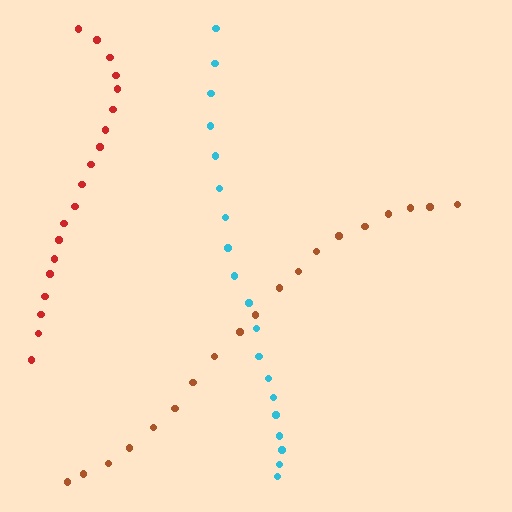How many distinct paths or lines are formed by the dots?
There are 3 distinct paths.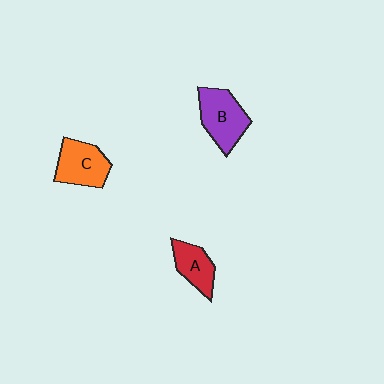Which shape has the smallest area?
Shape A (red).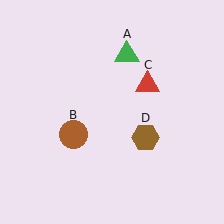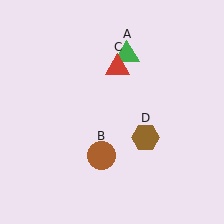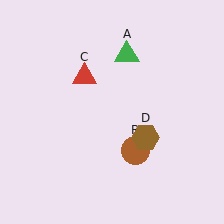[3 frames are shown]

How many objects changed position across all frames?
2 objects changed position: brown circle (object B), red triangle (object C).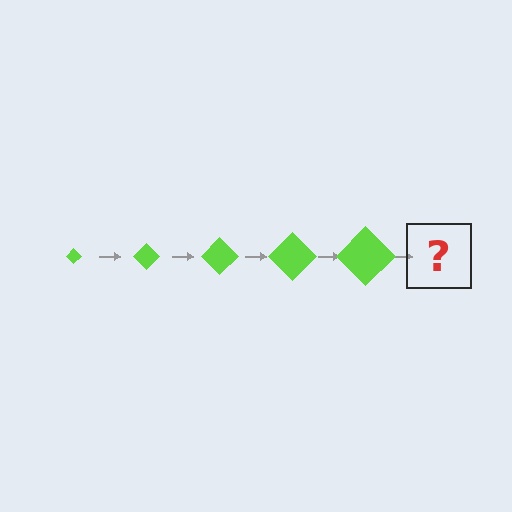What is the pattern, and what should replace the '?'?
The pattern is that the diamond gets progressively larger each step. The '?' should be a lime diamond, larger than the previous one.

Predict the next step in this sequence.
The next step is a lime diamond, larger than the previous one.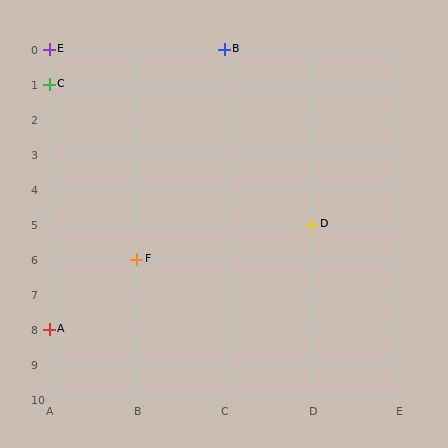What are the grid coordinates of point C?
Point C is at grid coordinates (A, 1).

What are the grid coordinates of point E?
Point E is at grid coordinates (A, 0).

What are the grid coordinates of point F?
Point F is at grid coordinates (B, 6).